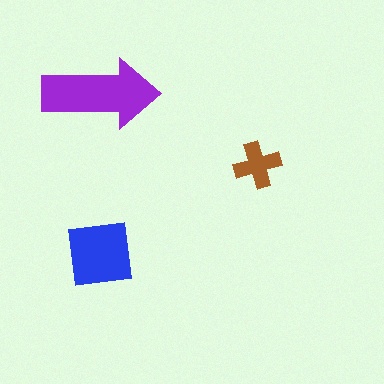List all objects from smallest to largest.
The brown cross, the blue square, the purple arrow.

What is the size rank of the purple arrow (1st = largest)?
1st.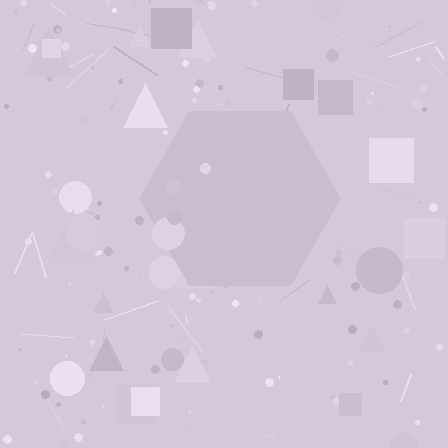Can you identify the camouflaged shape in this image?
The camouflaged shape is a hexagon.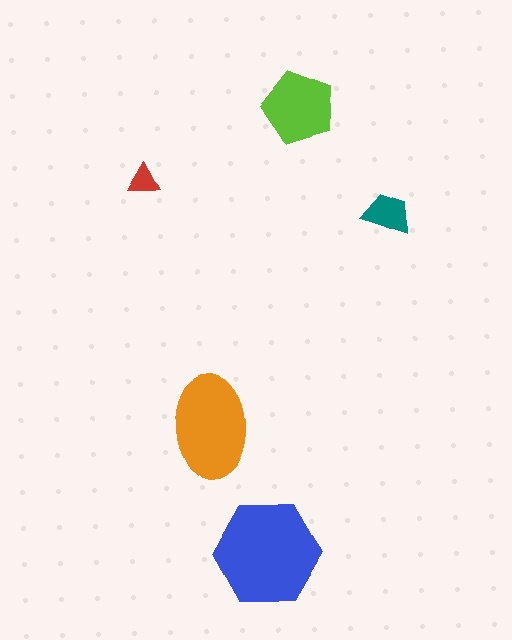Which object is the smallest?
The red triangle.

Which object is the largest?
The blue hexagon.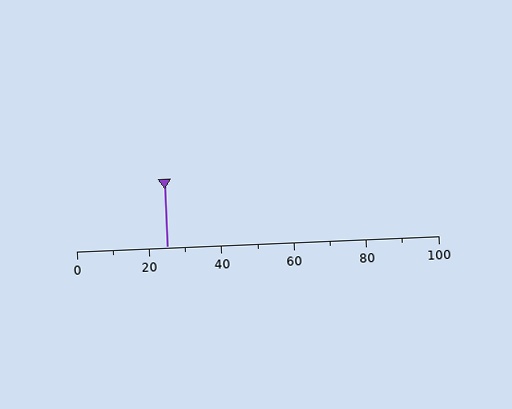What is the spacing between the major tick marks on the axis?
The major ticks are spaced 20 apart.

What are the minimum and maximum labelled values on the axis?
The axis runs from 0 to 100.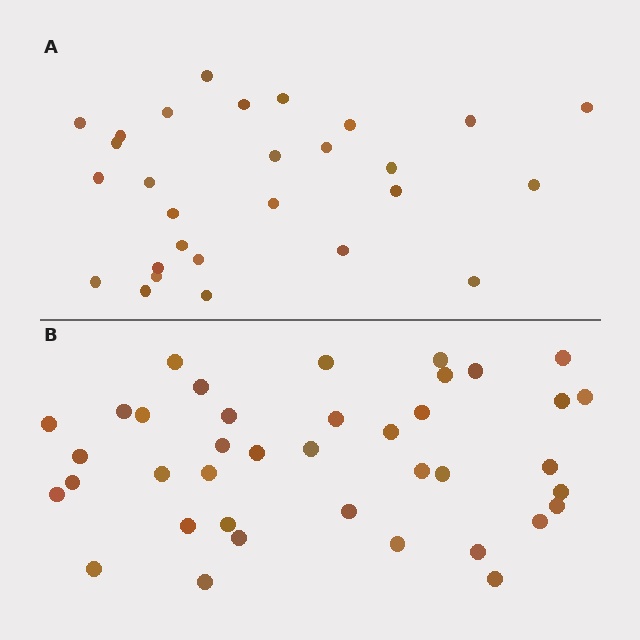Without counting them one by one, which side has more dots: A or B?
Region B (the bottom region) has more dots.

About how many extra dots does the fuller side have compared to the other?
Region B has roughly 12 or so more dots than region A.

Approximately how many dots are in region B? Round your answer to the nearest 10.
About 40 dots. (The exact count is 39, which rounds to 40.)